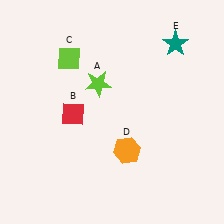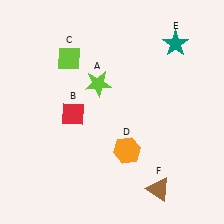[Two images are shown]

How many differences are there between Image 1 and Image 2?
There is 1 difference between the two images.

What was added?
A brown triangle (F) was added in Image 2.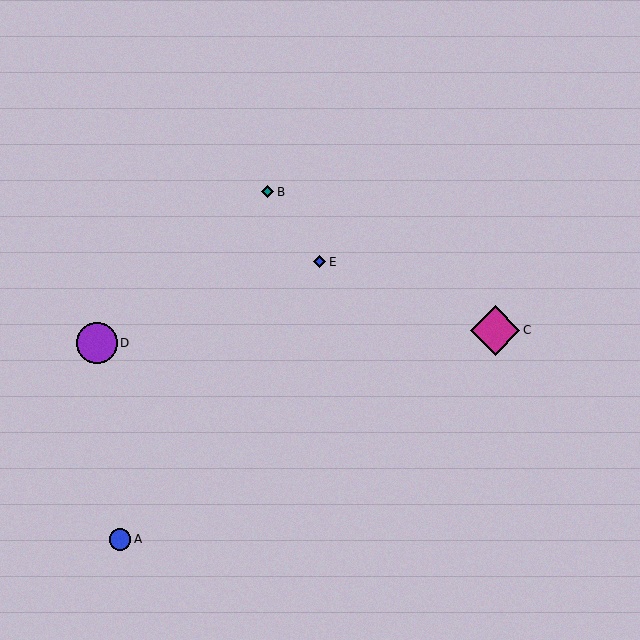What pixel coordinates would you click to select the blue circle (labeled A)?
Click at (120, 539) to select the blue circle A.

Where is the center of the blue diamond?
The center of the blue diamond is at (320, 262).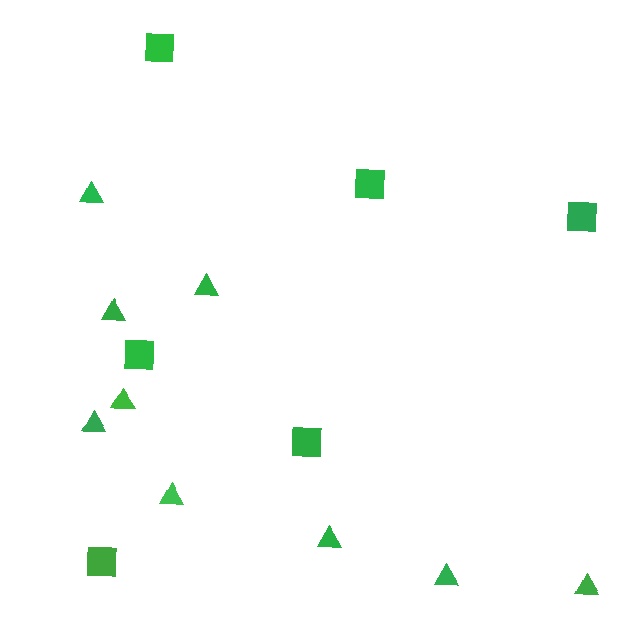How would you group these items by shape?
There are 2 groups: one group of squares (6) and one group of triangles (9).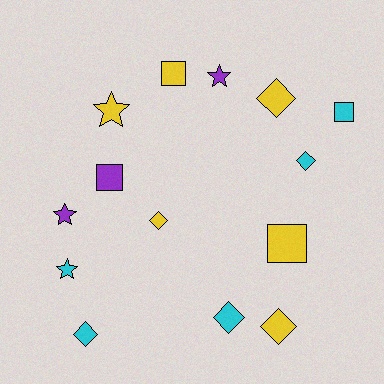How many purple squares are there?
There is 1 purple square.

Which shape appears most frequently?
Diamond, with 6 objects.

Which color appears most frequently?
Yellow, with 6 objects.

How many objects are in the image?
There are 14 objects.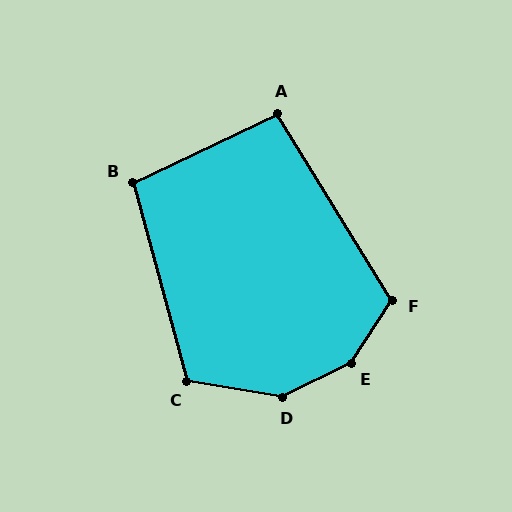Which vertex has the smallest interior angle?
A, at approximately 96 degrees.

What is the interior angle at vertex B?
Approximately 100 degrees (obtuse).